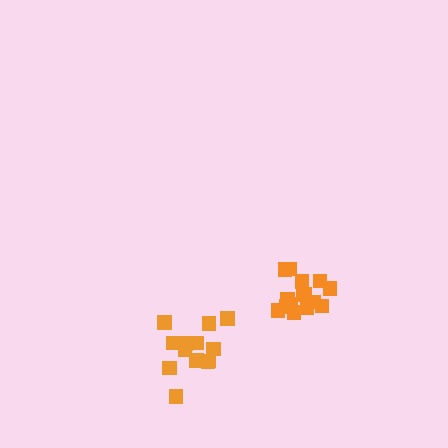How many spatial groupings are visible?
There are 2 spatial groupings.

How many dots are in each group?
Group 1: 15 dots, Group 2: 13 dots (28 total).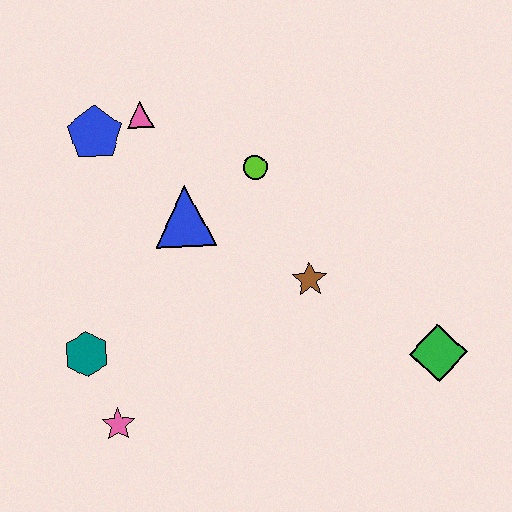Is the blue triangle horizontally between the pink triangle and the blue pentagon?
No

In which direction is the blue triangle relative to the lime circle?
The blue triangle is to the left of the lime circle.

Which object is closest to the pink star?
The teal hexagon is closest to the pink star.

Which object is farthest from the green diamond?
The blue pentagon is farthest from the green diamond.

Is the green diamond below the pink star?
No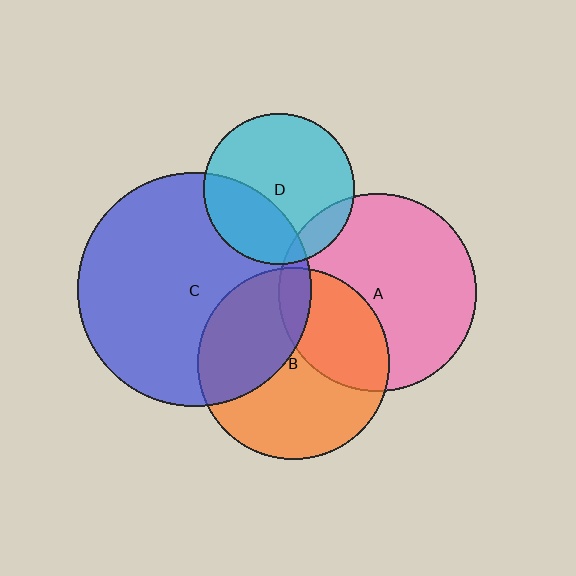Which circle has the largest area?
Circle C (blue).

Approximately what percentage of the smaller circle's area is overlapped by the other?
Approximately 35%.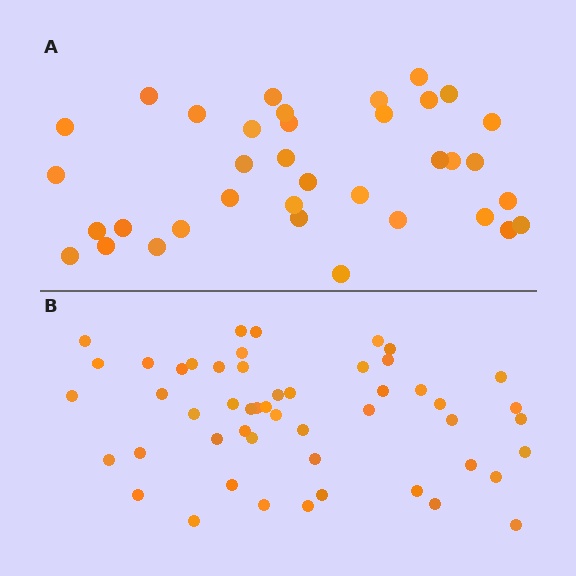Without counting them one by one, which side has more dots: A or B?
Region B (the bottom region) has more dots.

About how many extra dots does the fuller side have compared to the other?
Region B has approximately 15 more dots than region A.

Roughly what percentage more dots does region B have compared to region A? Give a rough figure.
About 40% more.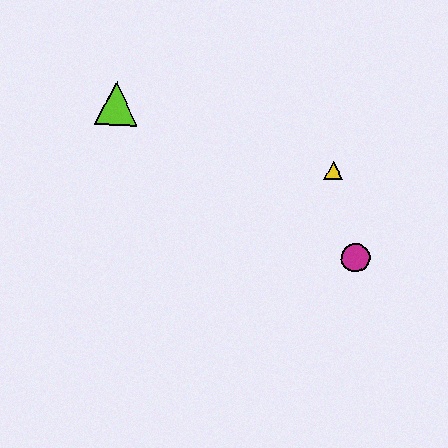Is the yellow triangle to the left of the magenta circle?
Yes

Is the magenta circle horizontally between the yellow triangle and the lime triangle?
No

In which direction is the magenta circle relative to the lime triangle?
The magenta circle is to the right of the lime triangle.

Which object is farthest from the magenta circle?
The lime triangle is farthest from the magenta circle.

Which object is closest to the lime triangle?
The yellow triangle is closest to the lime triangle.